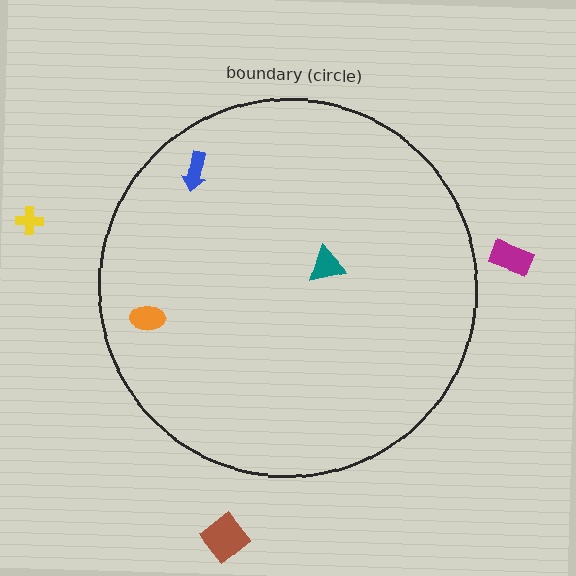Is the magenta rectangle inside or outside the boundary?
Outside.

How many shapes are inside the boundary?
3 inside, 3 outside.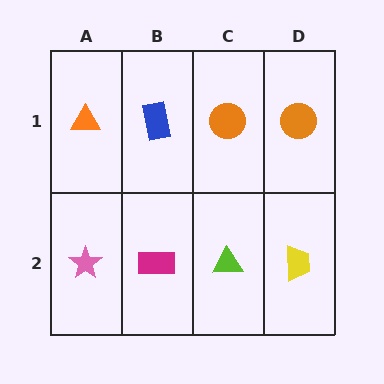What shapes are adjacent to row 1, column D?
A yellow trapezoid (row 2, column D), an orange circle (row 1, column C).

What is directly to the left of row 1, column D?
An orange circle.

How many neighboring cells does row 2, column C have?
3.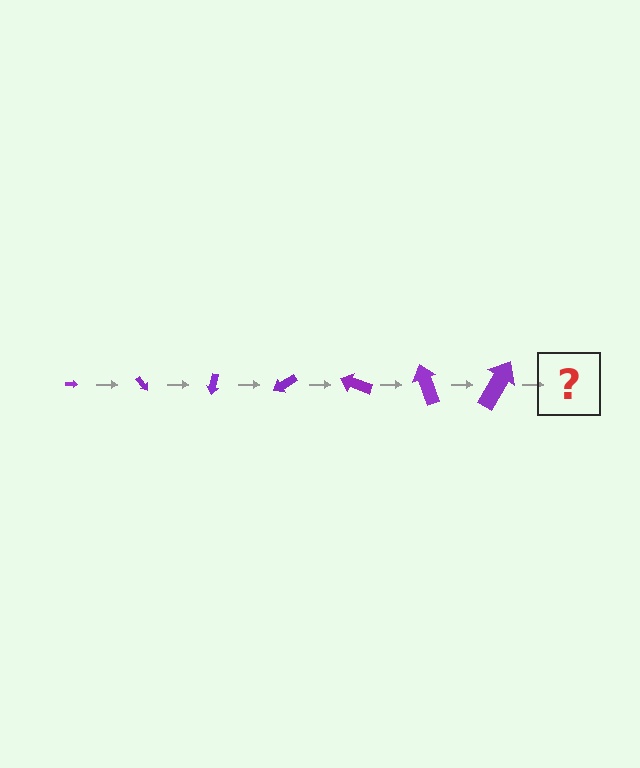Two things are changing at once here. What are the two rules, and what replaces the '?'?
The two rules are that the arrow grows larger each step and it rotates 50 degrees each step. The '?' should be an arrow, larger than the previous one and rotated 350 degrees from the start.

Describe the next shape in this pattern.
It should be an arrow, larger than the previous one and rotated 350 degrees from the start.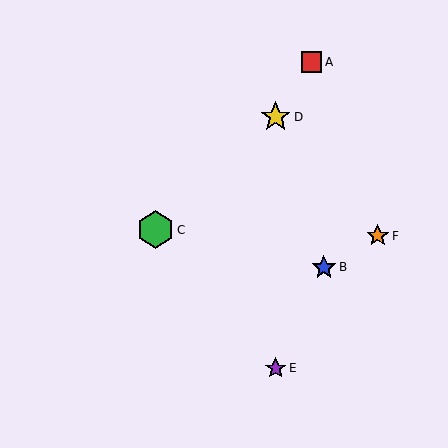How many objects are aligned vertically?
2 objects (D, E) are aligned vertically.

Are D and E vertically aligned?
Yes, both are at x≈276.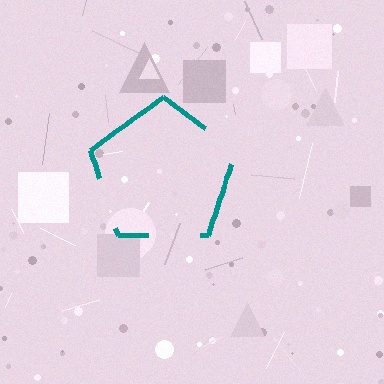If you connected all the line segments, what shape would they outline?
They would outline a pentagon.